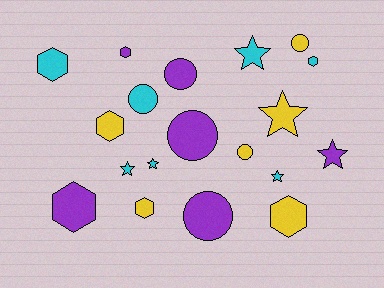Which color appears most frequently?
Cyan, with 7 objects.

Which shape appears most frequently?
Hexagon, with 7 objects.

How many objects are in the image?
There are 19 objects.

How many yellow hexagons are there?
There are 3 yellow hexagons.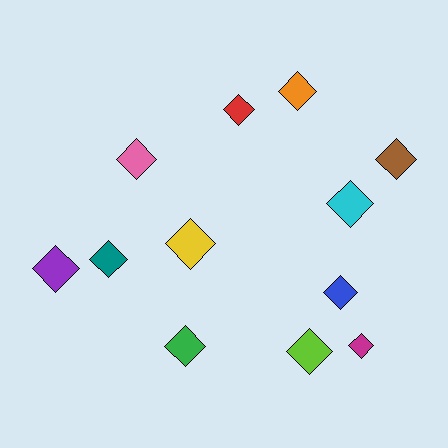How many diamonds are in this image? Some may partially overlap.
There are 12 diamonds.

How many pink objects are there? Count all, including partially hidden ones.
There is 1 pink object.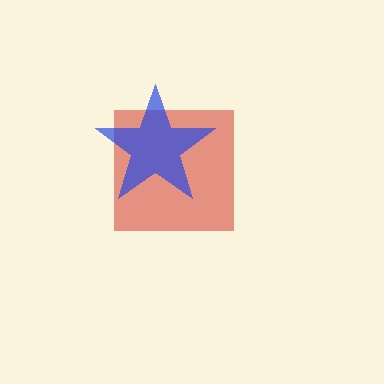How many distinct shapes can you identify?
There are 2 distinct shapes: a red square, a blue star.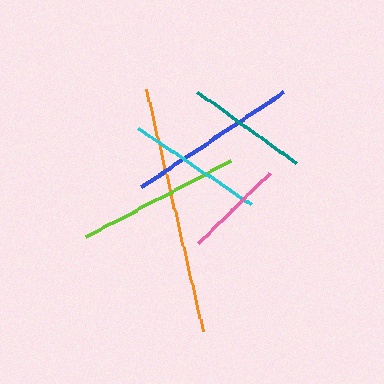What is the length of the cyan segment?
The cyan segment is approximately 135 pixels long.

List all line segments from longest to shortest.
From longest to shortest: orange, blue, lime, cyan, teal, pink.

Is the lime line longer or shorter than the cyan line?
The lime line is longer than the cyan line.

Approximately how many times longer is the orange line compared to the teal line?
The orange line is approximately 2.0 times the length of the teal line.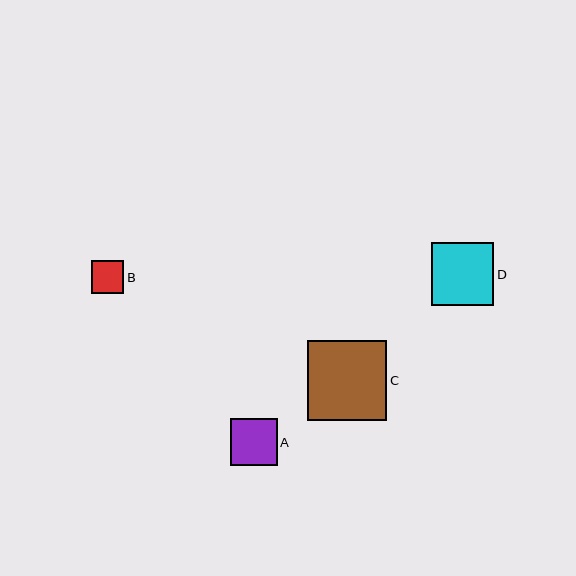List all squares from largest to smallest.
From largest to smallest: C, D, A, B.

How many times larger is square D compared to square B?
Square D is approximately 1.9 times the size of square B.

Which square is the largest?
Square C is the largest with a size of approximately 79 pixels.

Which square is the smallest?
Square B is the smallest with a size of approximately 33 pixels.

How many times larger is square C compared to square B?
Square C is approximately 2.4 times the size of square B.